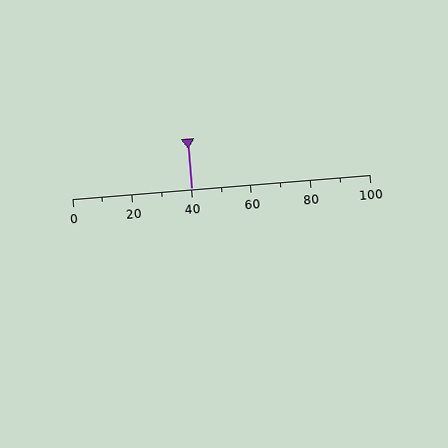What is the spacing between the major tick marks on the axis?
The major ticks are spaced 20 apart.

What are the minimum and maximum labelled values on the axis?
The axis runs from 0 to 100.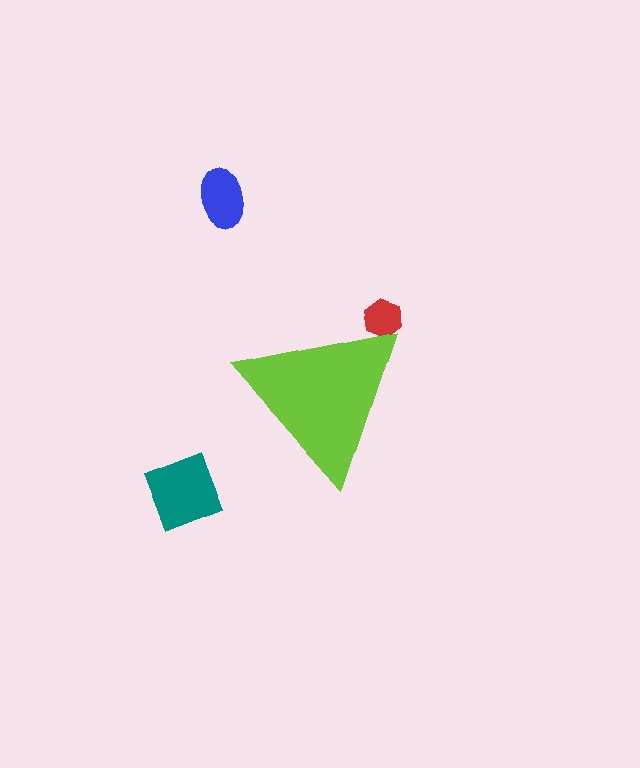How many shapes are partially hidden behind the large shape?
1 shape is partially hidden.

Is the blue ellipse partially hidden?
No, the blue ellipse is fully visible.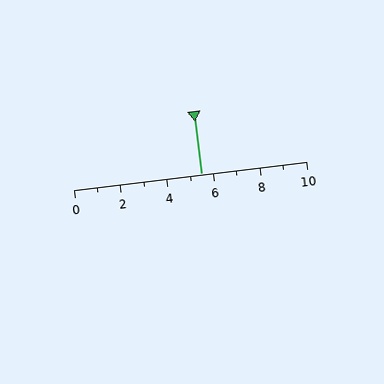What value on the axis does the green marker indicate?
The marker indicates approximately 5.5.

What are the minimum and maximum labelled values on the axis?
The axis runs from 0 to 10.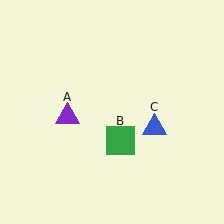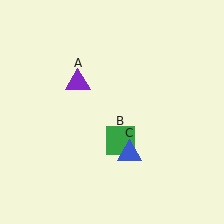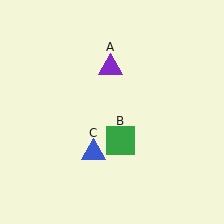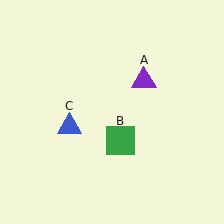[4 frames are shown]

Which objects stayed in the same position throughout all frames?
Green square (object B) remained stationary.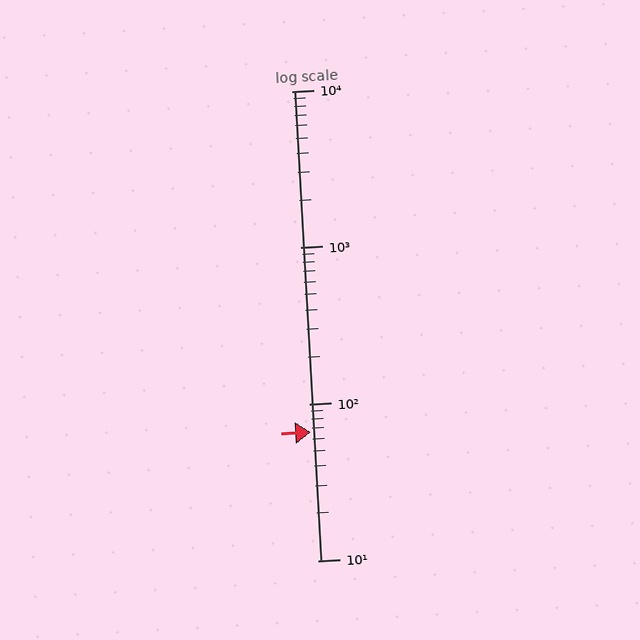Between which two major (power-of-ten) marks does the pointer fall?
The pointer is between 10 and 100.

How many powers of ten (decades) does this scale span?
The scale spans 3 decades, from 10 to 10000.